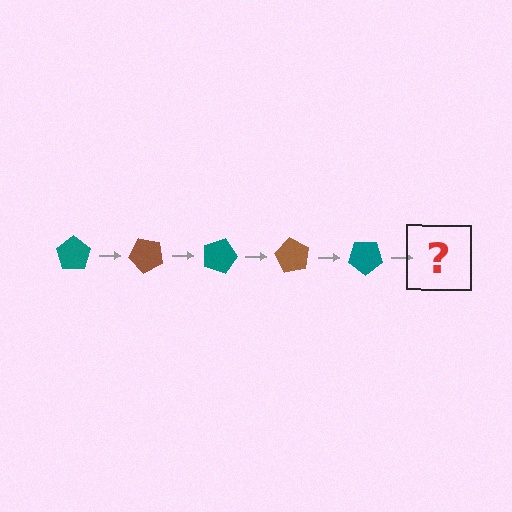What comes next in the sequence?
The next element should be a brown pentagon, rotated 225 degrees from the start.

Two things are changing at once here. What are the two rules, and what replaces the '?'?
The two rules are that it rotates 45 degrees each step and the color cycles through teal and brown. The '?' should be a brown pentagon, rotated 225 degrees from the start.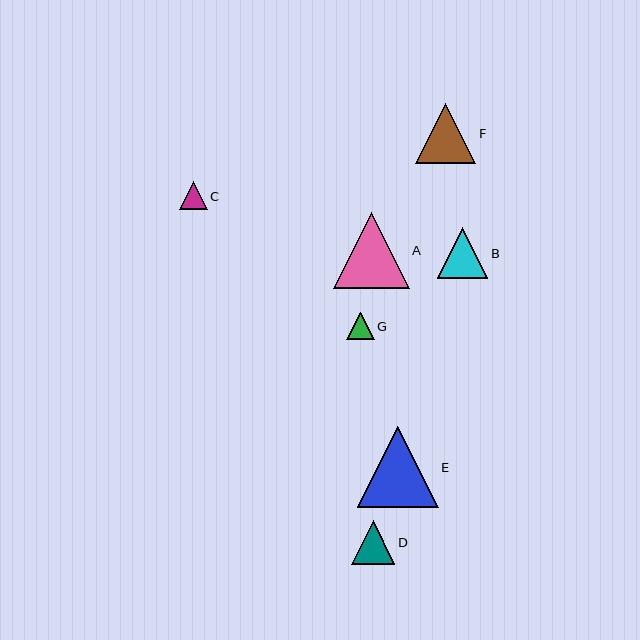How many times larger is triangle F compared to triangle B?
Triangle F is approximately 1.2 times the size of triangle B.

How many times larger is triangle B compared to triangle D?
Triangle B is approximately 1.2 times the size of triangle D.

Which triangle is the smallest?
Triangle G is the smallest with a size of approximately 27 pixels.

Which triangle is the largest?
Triangle E is the largest with a size of approximately 80 pixels.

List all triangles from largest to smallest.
From largest to smallest: E, A, F, B, D, C, G.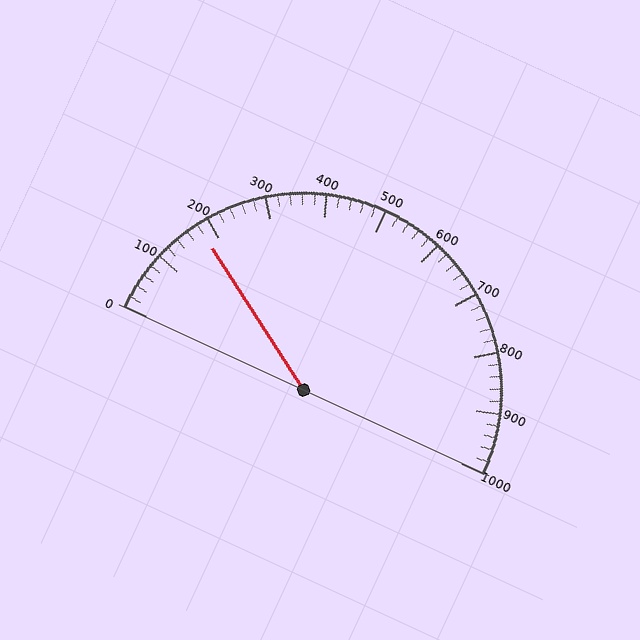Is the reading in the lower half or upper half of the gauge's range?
The reading is in the lower half of the range (0 to 1000).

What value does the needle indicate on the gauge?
The needle indicates approximately 180.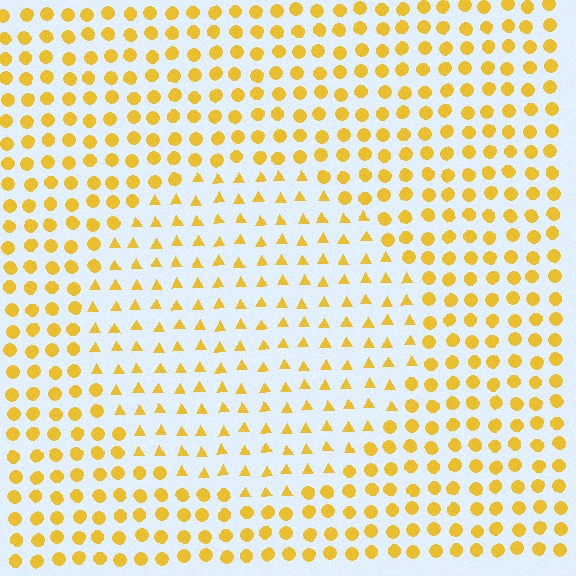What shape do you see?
I see a circle.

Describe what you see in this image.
The image is filled with small yellow elements arranged in a uniform grid. A circle-shaped region contains triangles, while the surrounding area contains circles. The boundary is defined purely by the change in element shape.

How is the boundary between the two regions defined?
The boundary is defined by a change in element shape: triangles inside vs. circles outside. All elements share the same color and spacing.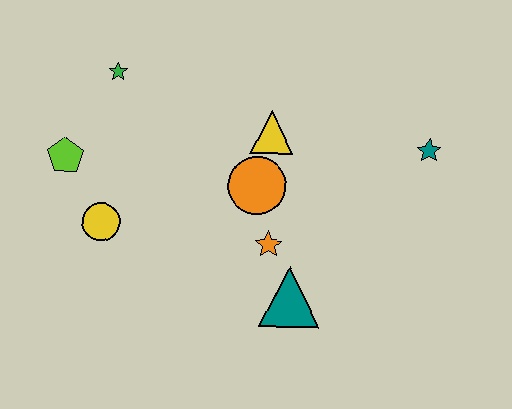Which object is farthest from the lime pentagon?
The teal star is farthest from the lime pentagon.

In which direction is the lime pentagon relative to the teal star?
The lime pentagon is to the left of the teal star.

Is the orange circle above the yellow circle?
Yes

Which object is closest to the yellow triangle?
The orange circle is closest to the yellow triangle.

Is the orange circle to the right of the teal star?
No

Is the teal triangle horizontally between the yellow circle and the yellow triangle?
No